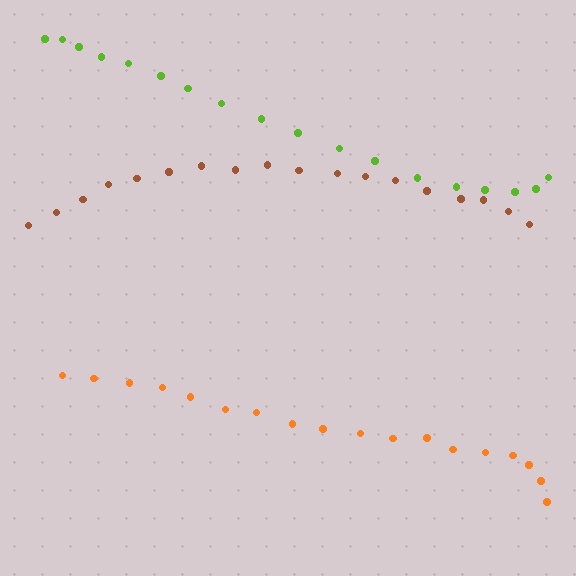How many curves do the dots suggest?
There are 3 distinct paths.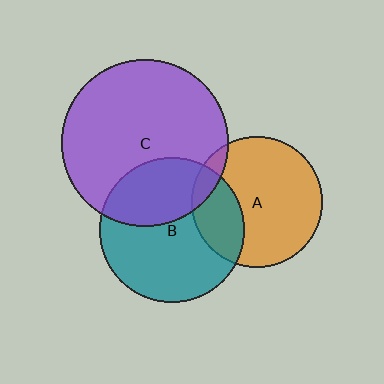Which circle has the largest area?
Circle C (purple).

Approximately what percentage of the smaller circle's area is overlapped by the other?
Approximately 35%.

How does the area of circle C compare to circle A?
Approximately 1.6 times.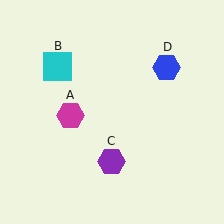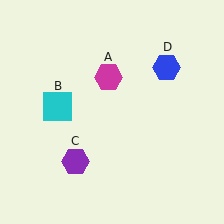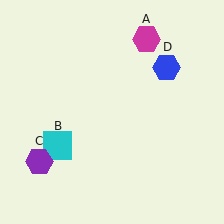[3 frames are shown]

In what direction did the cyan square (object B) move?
The cyan square (object B) moved down.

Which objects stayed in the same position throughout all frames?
Blue hexagon (object D) remained stationary.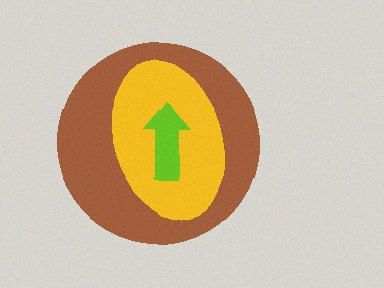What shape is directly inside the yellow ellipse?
The lime arrow.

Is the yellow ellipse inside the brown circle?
Yes.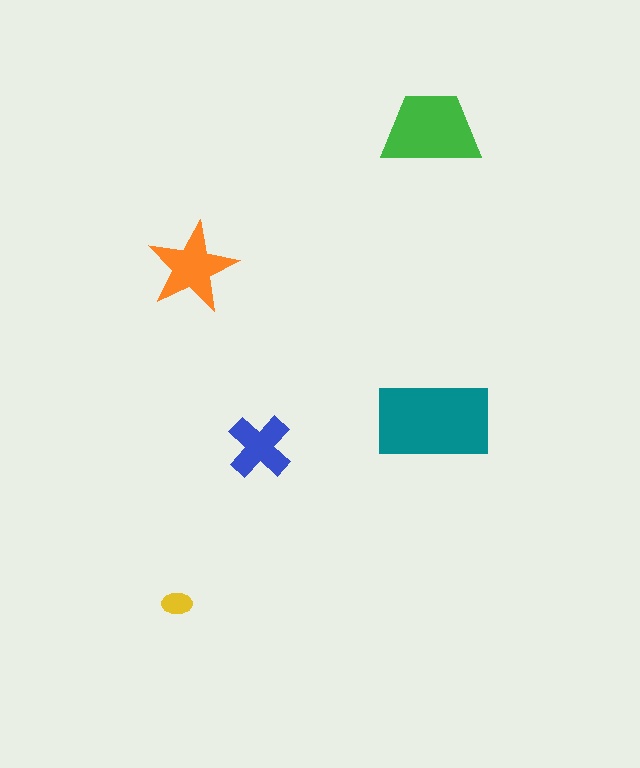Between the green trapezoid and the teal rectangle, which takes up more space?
The teal rectangle.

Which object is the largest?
The teal rectangle.